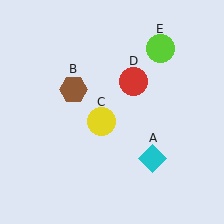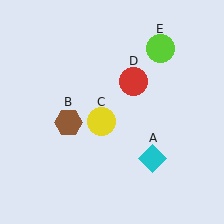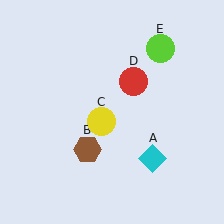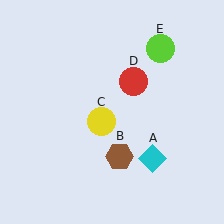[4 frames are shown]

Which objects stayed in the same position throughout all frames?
Cyan diamond (object A) and yellow circle (object C) and red circle (object D) and lime circle (object E) remained stationary.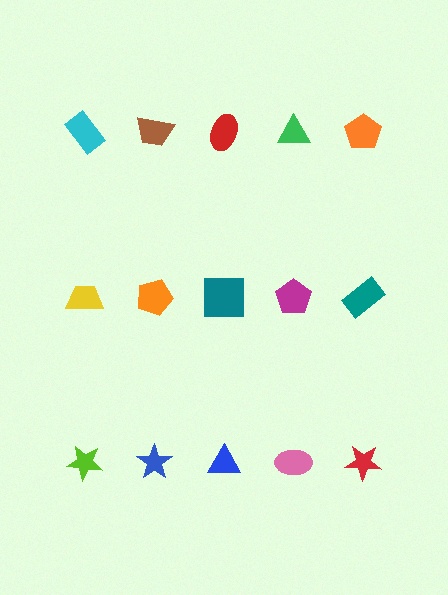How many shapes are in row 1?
5 shapes.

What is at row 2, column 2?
An orange pentagon.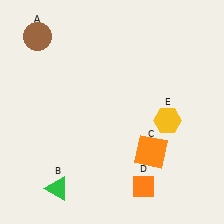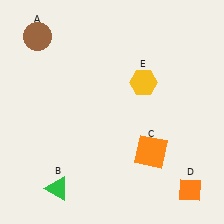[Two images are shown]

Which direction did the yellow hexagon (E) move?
The yellow hexagon (E) moved up.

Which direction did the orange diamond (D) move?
The orange diamond (D) moved right.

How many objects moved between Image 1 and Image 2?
2 objects moved between the two images.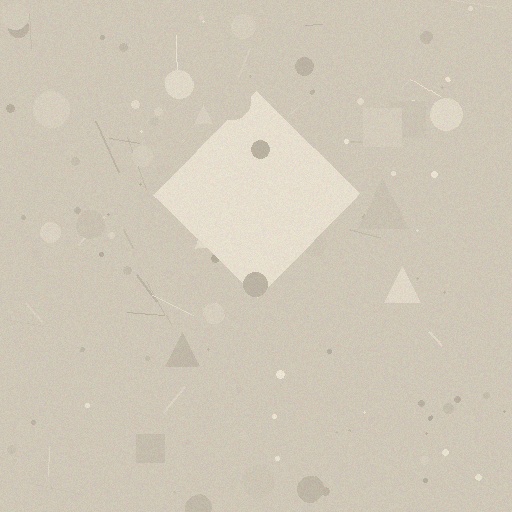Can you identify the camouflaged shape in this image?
The camouflaged shape is a diamond.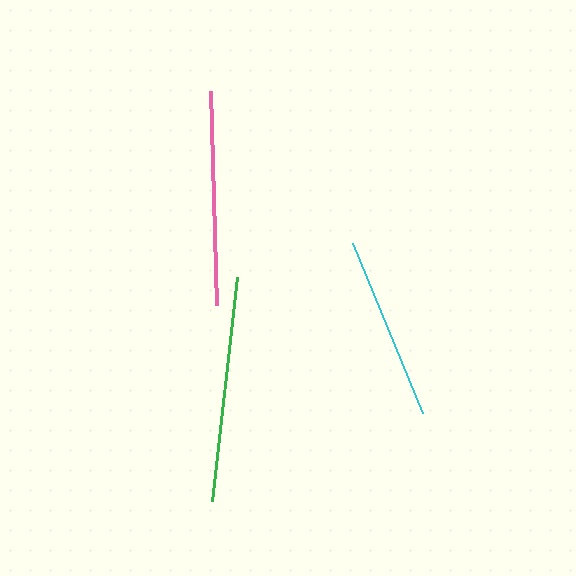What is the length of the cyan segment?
The cyan segment is approximately 184 pixels long.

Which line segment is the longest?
The green line is the longest at approximately 225 pixels.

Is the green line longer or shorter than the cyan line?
The green line is longer than the cyan line.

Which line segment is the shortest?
The cyan line is the shortest at approximately 184 pixels.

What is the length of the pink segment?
The pink segment is approximately 215 pixels long.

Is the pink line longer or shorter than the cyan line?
The pink line is longer than the cyan line.